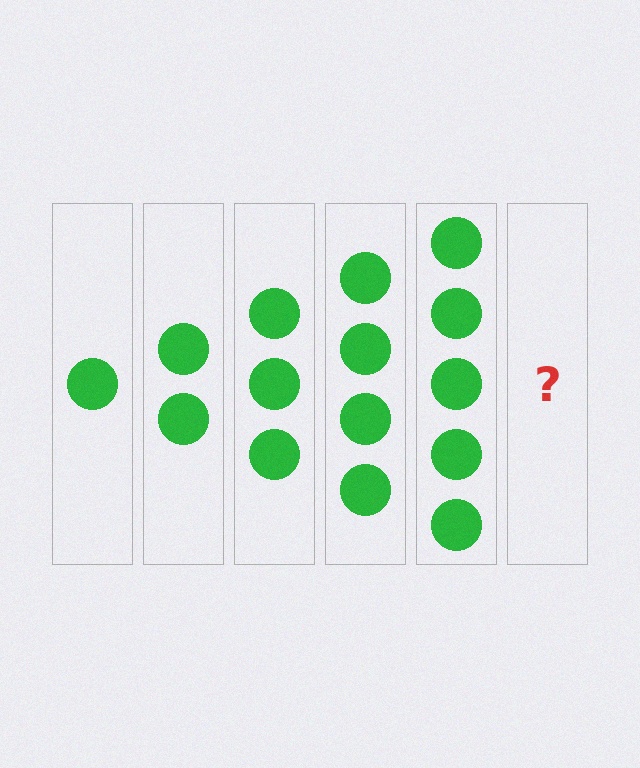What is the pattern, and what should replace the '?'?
The pattern is that each step adds one more circle. The '?' should be 6 circles.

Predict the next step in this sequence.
The next step is 6 circles.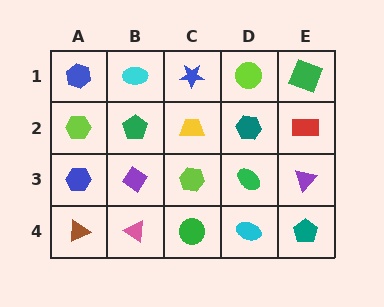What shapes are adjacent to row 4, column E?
A purple triangle (row 3, column E), a cyan ellipse (row 4, column D).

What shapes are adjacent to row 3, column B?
A green pentagon (row 2, column B), a pink triangle (row 4, column B), a blue hexagon (row 3, column A), a lime hexagon (row 3, column C).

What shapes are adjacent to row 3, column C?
A yellow trapezoid (row 2, column C), a green circle (row 4, column C), a purple diamond (row 3, column B), a green ellipse (row 3, column D).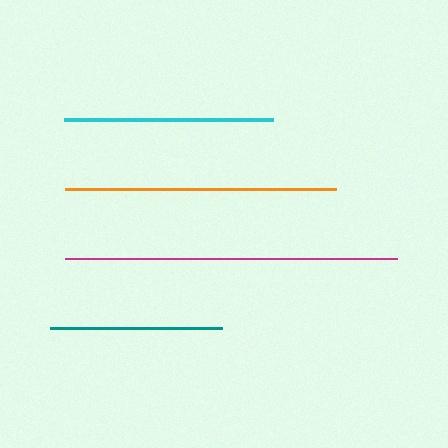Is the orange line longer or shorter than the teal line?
The orange line is longer than the teal line.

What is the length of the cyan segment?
The cyan segment is approximately 209 pixels long.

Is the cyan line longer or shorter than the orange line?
The orange line is longer than the cyan line.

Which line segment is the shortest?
The teal line is the shortest at approximately 172 pixels.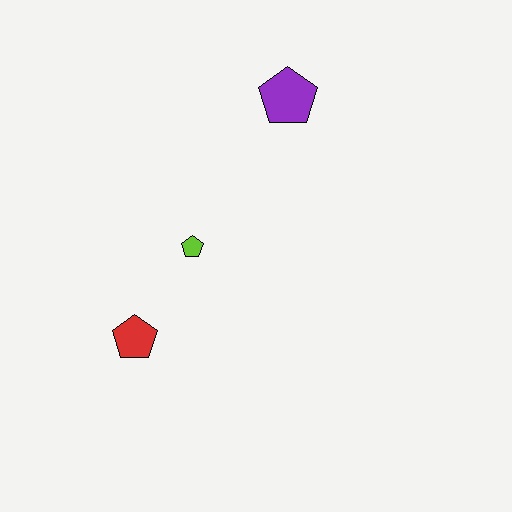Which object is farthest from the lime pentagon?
The purple pentagon is farthest from the lime pentagon.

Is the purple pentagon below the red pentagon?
No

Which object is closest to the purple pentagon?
The lime pentagon is closest to the purple pentagon.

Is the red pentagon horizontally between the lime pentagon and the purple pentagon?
No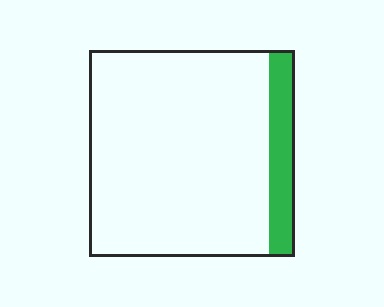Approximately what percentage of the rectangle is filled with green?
Approximately 15%.